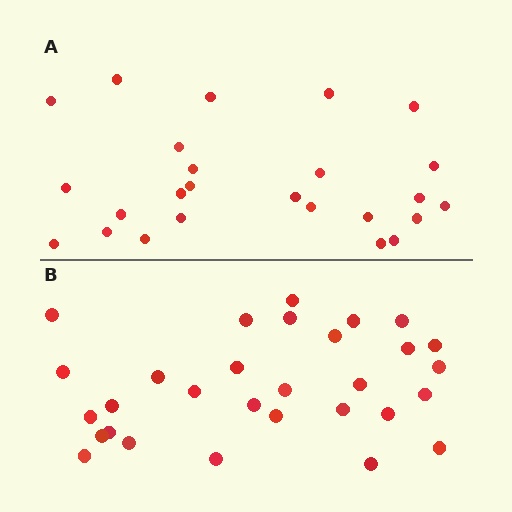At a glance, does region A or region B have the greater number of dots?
Region B (the bottom region) has more dots.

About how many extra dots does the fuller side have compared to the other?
Region B has about 5 more dots than region A.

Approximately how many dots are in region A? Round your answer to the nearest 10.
About 20 dots. (The exact count is 25, which rounds to 20.)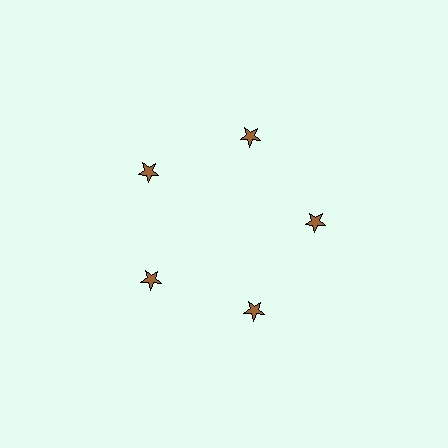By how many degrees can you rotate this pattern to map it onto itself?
The pattern maps onto itself every 72 degrees of rotation.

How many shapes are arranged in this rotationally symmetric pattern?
There are 5 shapes, arranged in 5 groups of 1.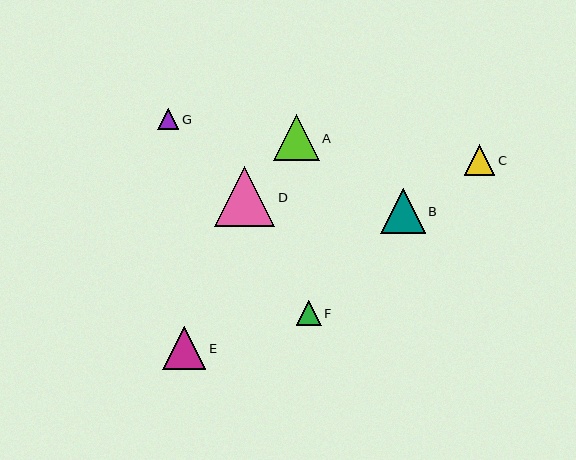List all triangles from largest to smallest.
From largest to smallest: D, A, B, E, C, F, G.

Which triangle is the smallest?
Triangle G is the smallest with a size of approximately 21 pixels.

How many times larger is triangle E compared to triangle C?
Triangle E is approximately 1.4 times the size of triangle C.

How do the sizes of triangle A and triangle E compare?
Triangle A and triangle E are approximately the same size.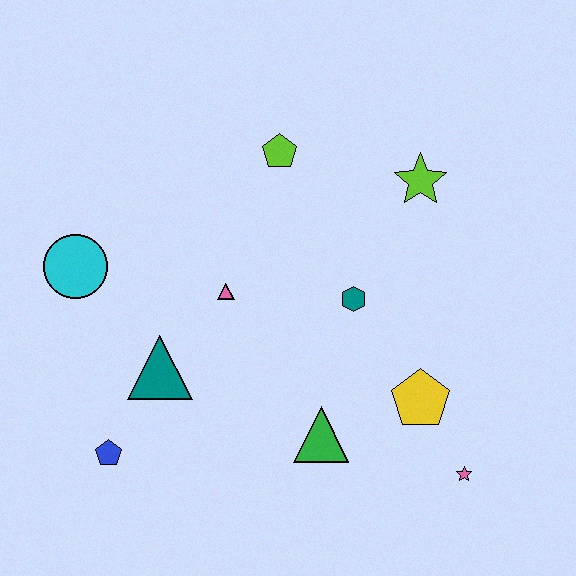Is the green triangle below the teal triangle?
Yes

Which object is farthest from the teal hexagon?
The blue pentagon is farthest from the teal hexagon.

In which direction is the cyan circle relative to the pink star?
The cyan circle is to the left of the pink star.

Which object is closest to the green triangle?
The yellow pentagon is closest to the green triangle.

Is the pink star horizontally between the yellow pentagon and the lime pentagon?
No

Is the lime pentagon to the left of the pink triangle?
No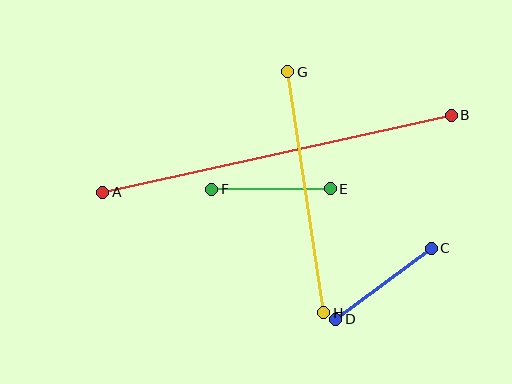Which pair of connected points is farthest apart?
Points A and B are farthest apart.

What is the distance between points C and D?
The distance is approximately 119 pixels.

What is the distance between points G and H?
The distance is approximately 243 pixels.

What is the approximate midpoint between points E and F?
The midpoint is at approximately (271, 189) pixels.